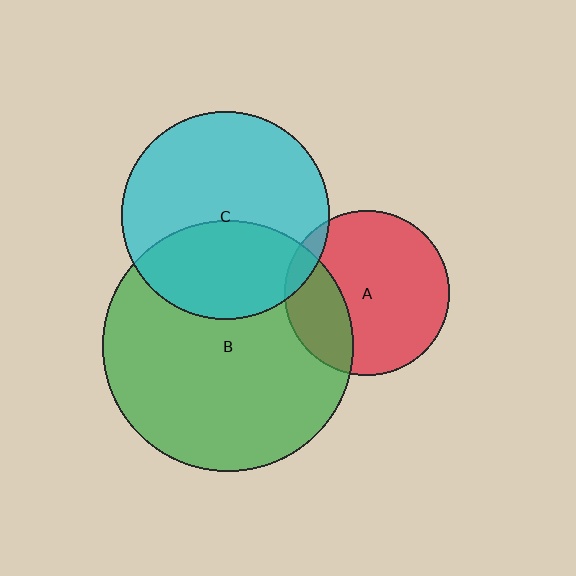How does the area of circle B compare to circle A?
Approximately 2.3 times.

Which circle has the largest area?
Circle B (green).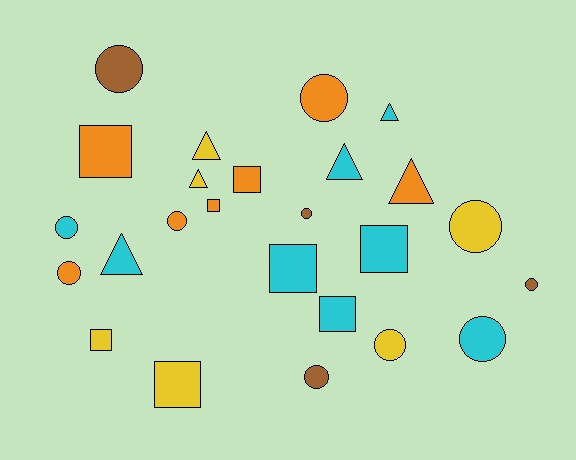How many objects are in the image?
There are 25 objects.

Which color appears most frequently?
Cyan, with 8 objects.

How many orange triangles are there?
There is 1 orange triangle.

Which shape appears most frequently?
Circle, with 11 objects.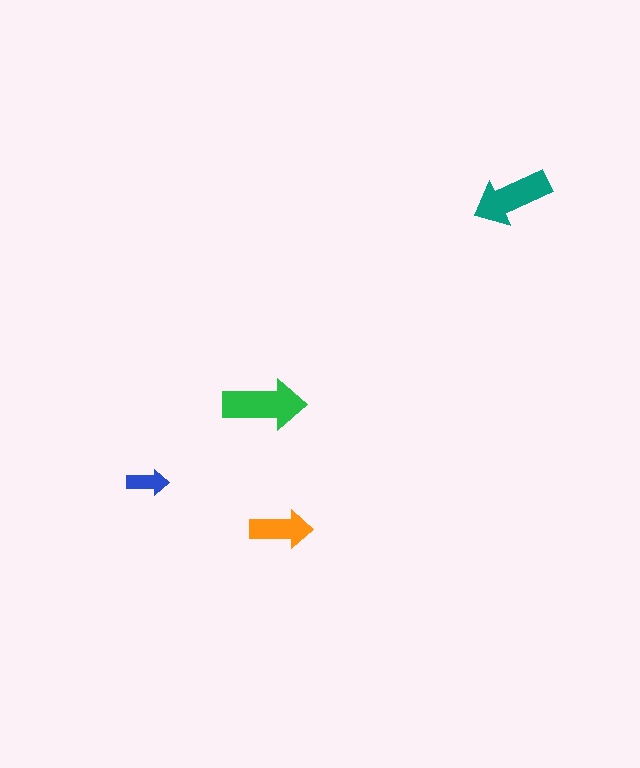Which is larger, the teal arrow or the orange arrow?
The teal one.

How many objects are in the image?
There are 4 objects in the image.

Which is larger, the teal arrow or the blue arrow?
The teal one.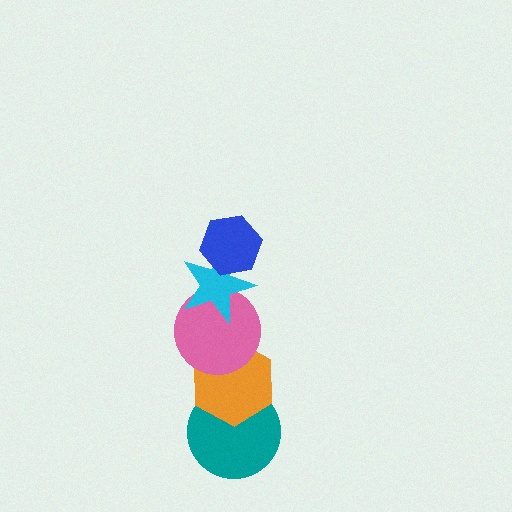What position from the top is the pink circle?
The pink circle is 3rd from the top.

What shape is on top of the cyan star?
The blue hexagon is on top of the cyan star.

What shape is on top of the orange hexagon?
The pink circle is on top of the orange hexagon.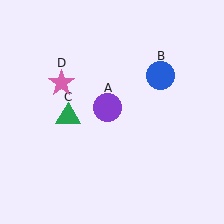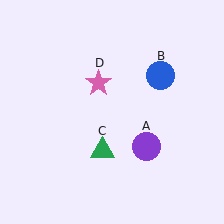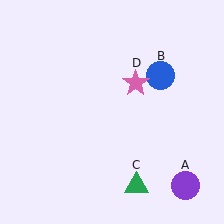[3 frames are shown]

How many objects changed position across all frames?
3 objects changed position: purple circle (object A), green triangle (object C), pink star (object D).